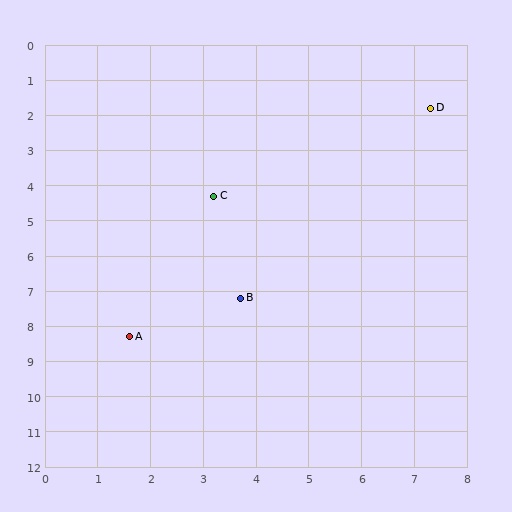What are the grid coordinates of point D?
Point D is at approximately (7.3, 1.8).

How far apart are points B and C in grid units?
Points B and C are about 2.9 grid units apart.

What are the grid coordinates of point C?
Point C is at approximately (3.2, 4.3).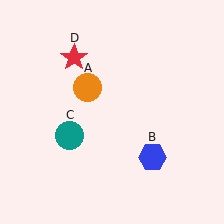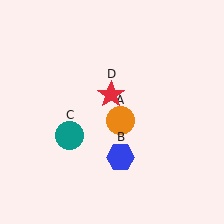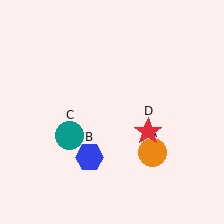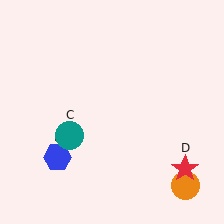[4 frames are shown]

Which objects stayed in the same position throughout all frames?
Teal circle (object C) remained stationary.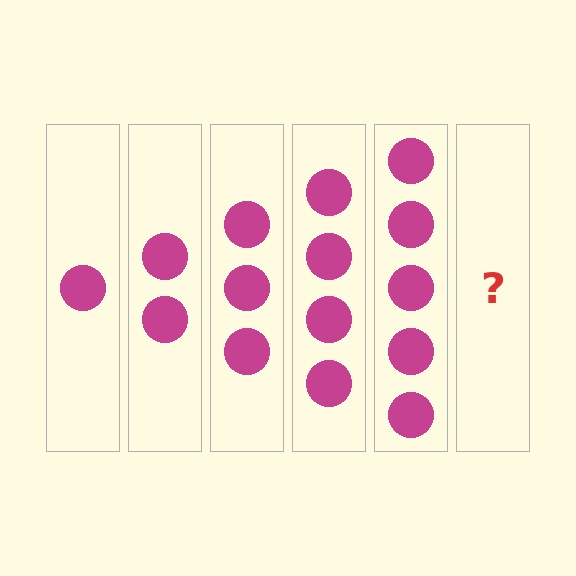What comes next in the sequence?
The next element should be 6 circles.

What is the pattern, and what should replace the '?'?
The pattern is that each step adds one more circle. The '?' should be 6 circles.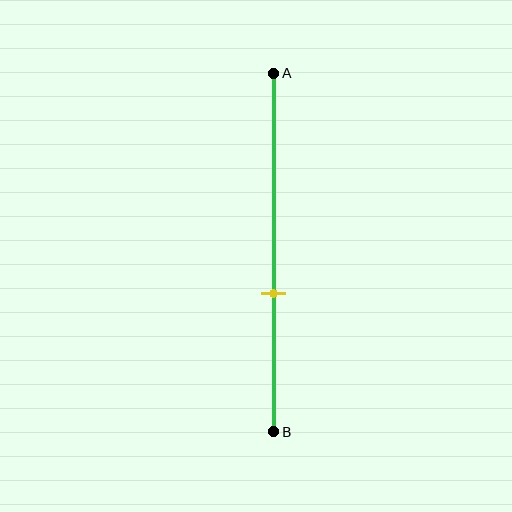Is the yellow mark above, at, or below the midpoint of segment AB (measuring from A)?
The yellow mark is below the midpoint of segment AB.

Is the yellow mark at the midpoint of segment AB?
No, the mark is at about 60% from A, not at the 50% midpoint.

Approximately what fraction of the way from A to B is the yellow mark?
The yellow mark is approximately 60% of the way from A to B.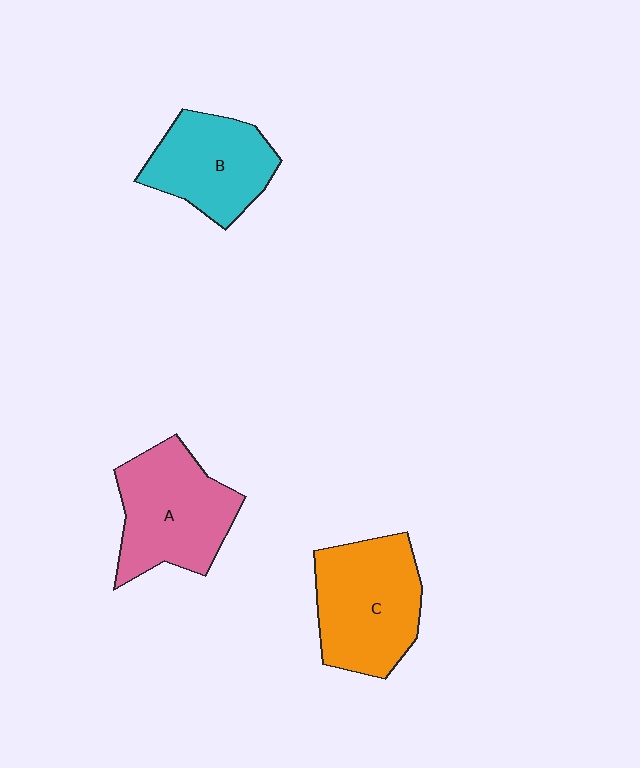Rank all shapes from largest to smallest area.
From largest to smallest: C (orange), A (pink), B (cyan).